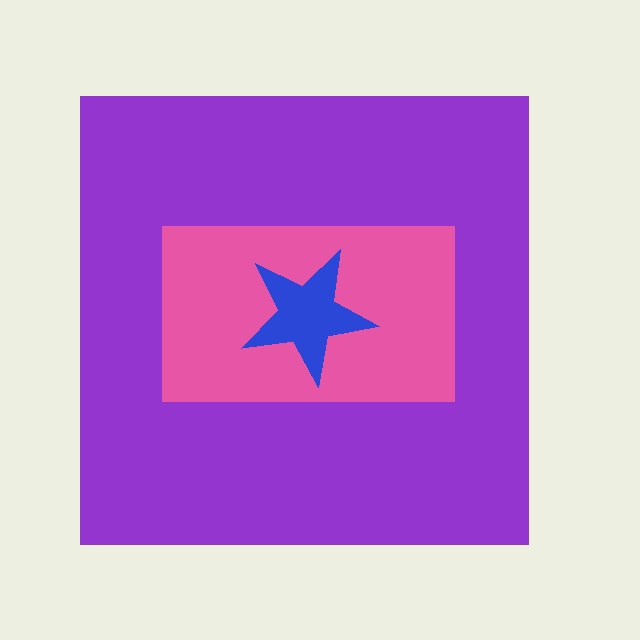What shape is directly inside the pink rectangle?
The blue star.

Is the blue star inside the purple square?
Yes.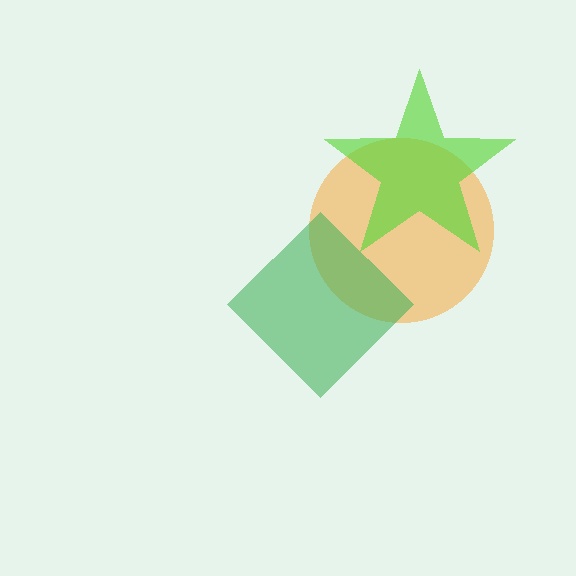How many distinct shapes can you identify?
There are 3 distinct shapes: an orange circle, a green diamond, a lime star.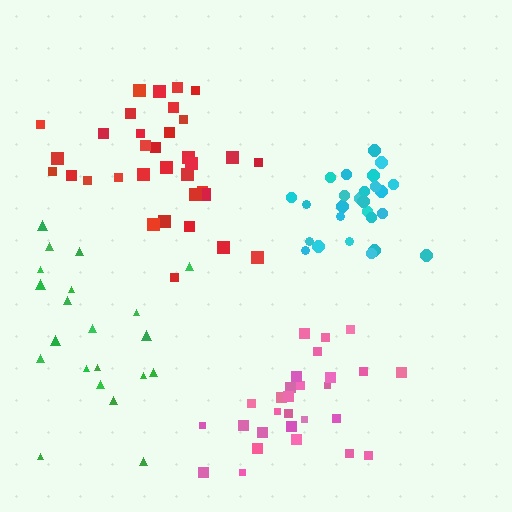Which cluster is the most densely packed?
Cyan.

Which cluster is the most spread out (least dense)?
Green.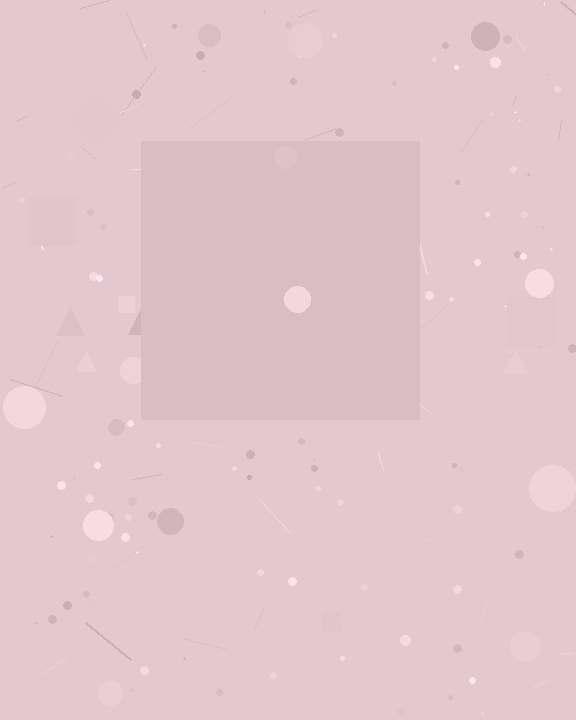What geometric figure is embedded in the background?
A square is embedded in the background.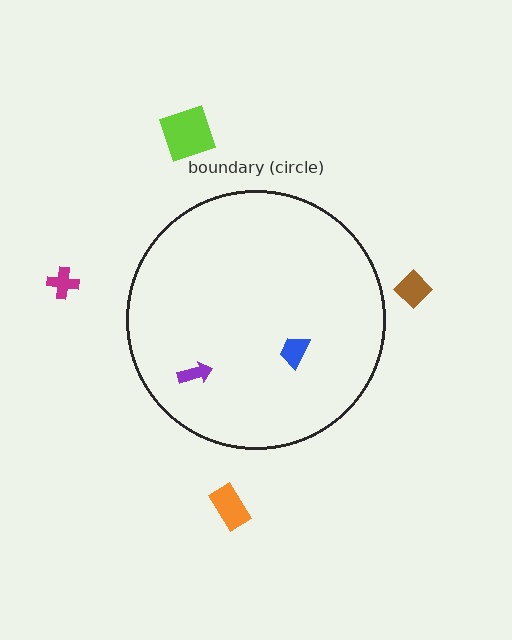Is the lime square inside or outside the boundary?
Outside.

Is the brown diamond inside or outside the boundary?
Outside.